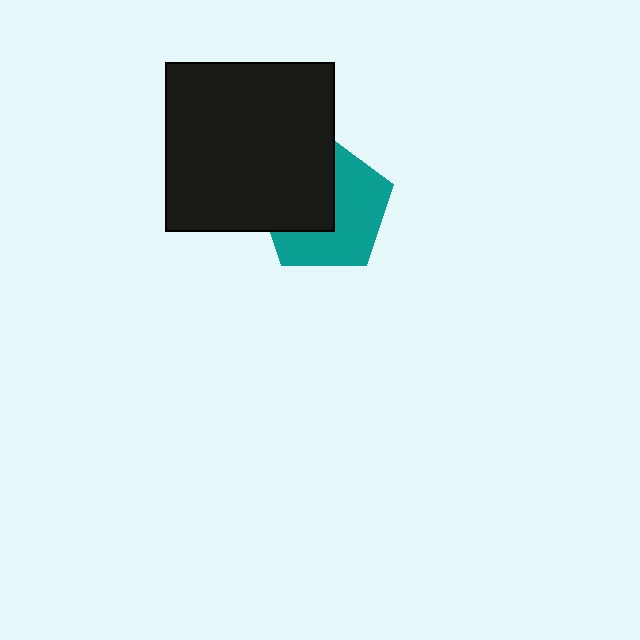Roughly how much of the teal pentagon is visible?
About half of it is visible (roughly 55%).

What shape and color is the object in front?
The object in front is a black square.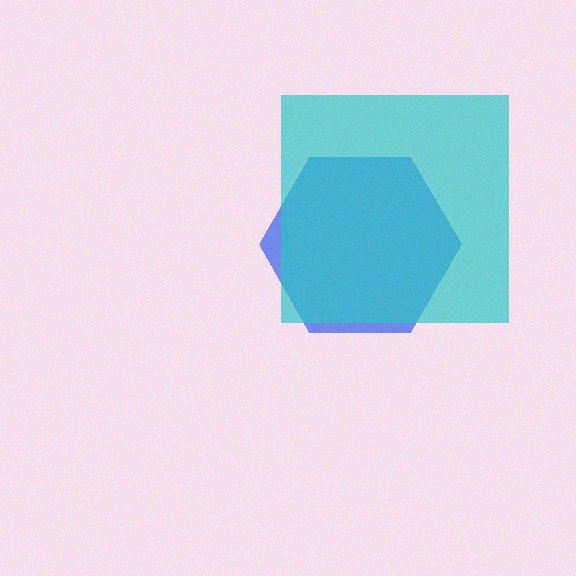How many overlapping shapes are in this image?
There are 2 overlapping shapes in the image.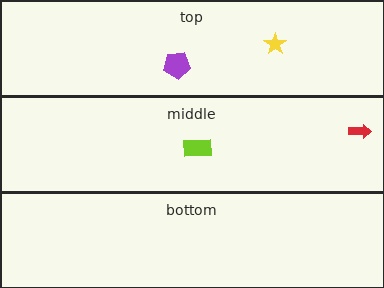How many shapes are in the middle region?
2.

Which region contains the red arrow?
The middle region.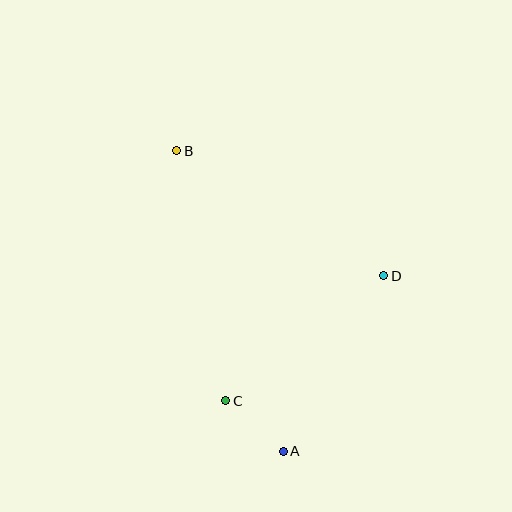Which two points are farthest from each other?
Points A and B are farthest from each other.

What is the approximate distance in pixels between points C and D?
The distance between C and D is approximately 202 pixels.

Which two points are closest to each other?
Points A and C are closest to each other.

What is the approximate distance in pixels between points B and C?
The distance between B and C is approximately 255 pixels.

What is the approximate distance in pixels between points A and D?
The distance between A and D is approximately 202 pixels.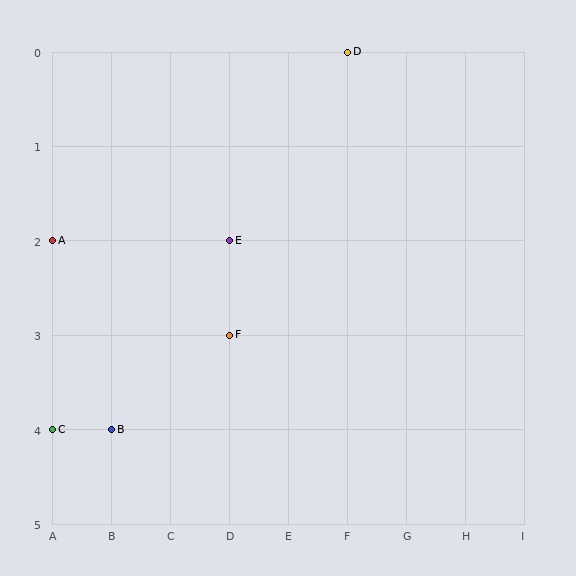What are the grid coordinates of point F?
Point F is at grid coordinates (D, 3).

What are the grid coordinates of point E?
Point E is at grid coordinates (D, 2).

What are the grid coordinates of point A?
Point A is at grid coordinates (A, 2).